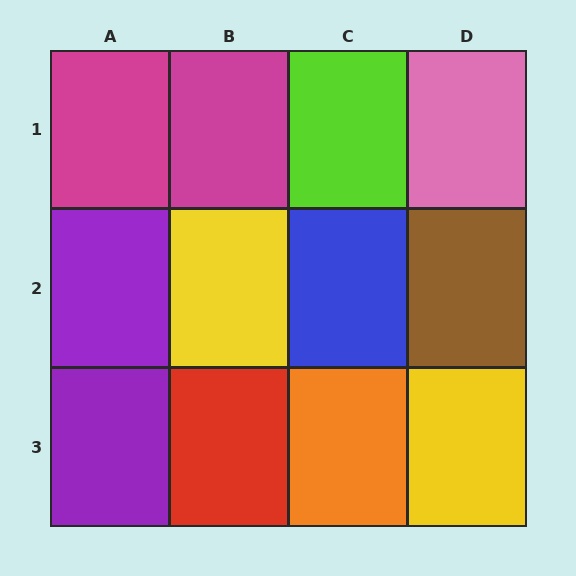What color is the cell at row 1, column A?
Magenta.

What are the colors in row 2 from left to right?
Purple, yellow, blue, brown.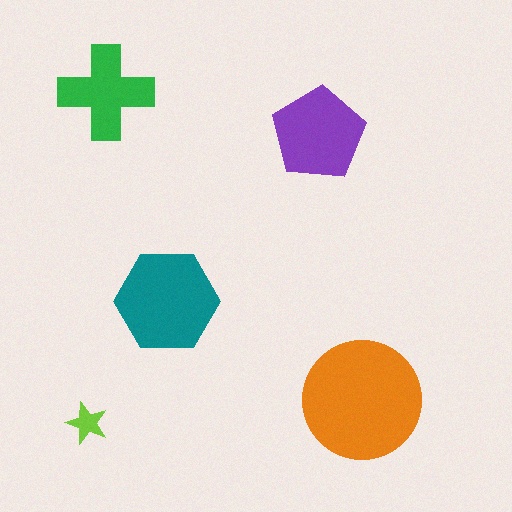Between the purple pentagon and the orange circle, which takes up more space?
The orange circle.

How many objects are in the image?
There are 5 objects in the image.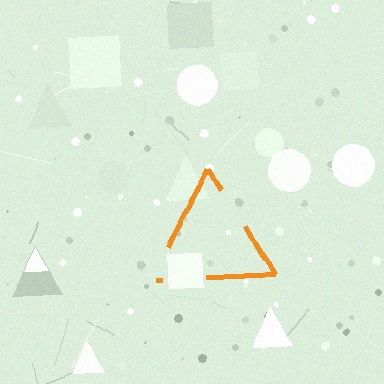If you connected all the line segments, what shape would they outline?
They would outline a triangle.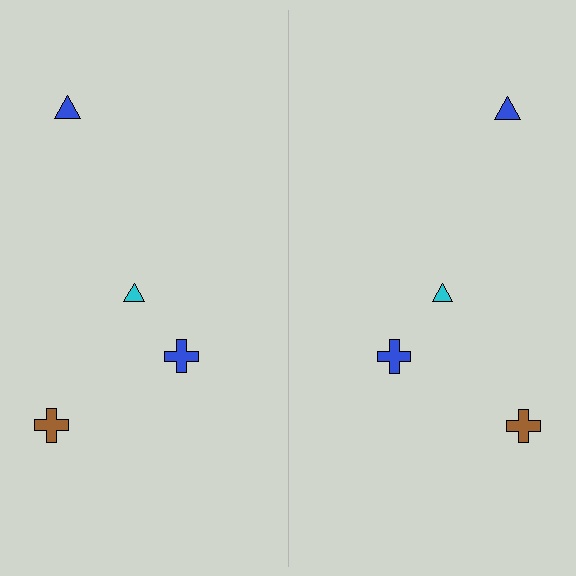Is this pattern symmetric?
Yes, this pattern has bilateral (reflection) symmetry.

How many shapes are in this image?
There are 8 shapes in this image.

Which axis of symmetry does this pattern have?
The pattern has a vertical axis of symmetry running through the center of the image.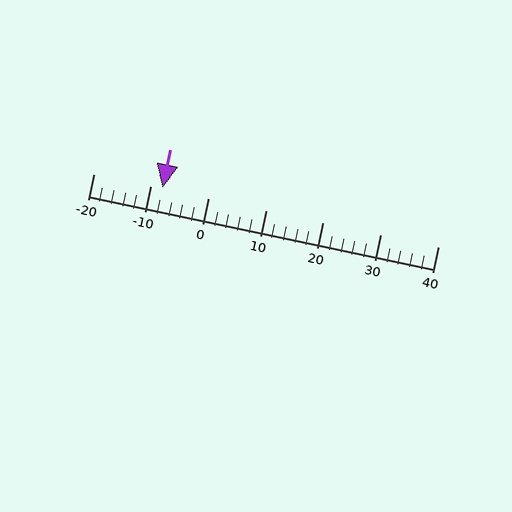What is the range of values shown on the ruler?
The ruler shows values from -20 to 40.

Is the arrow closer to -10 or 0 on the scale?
The arrow is closer to -10.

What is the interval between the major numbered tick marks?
The major tick marks are spaced 10 units apart.